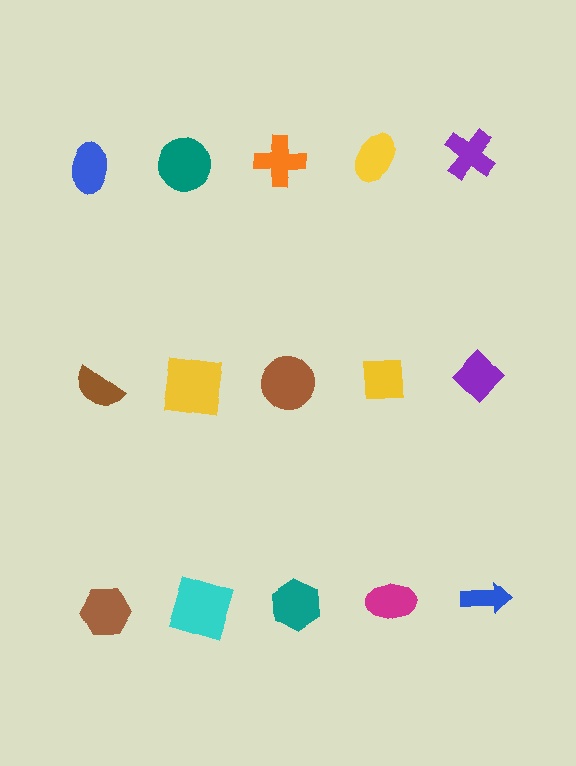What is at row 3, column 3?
A teal hexagon.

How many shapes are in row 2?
5 shapes.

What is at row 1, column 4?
A yellow ellipse.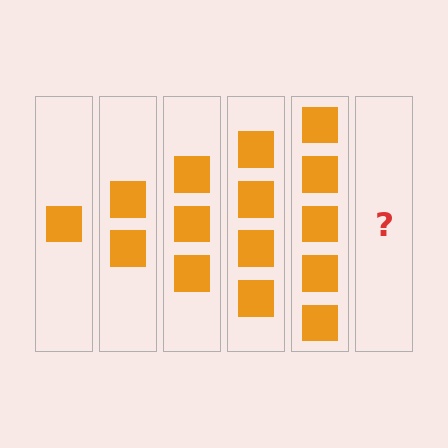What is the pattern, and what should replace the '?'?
The pattern is that each step adds one more square. The '?' should be 6 squares.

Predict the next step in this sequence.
The next step is 6 squares.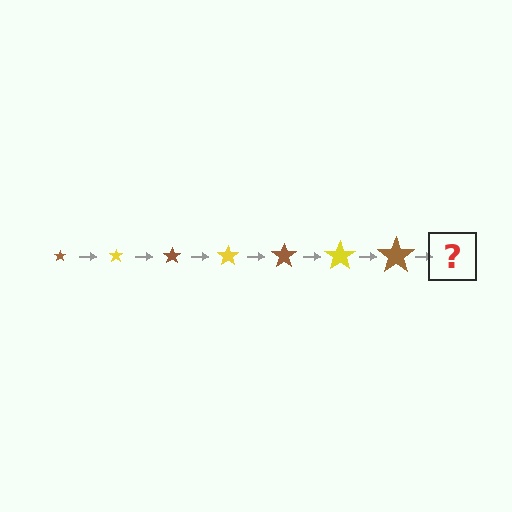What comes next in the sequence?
The next element should be a yellow star, larger than the previous one.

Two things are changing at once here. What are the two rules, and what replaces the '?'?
The two rules are that the star grows larger each step and the color cycles through brown and yellow. The '?' should be a yellow star, larger than the previous one.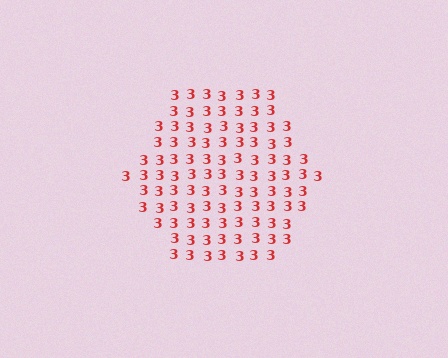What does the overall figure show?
The overall figure shows a hexagon.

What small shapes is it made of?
It is made of small digit 3's.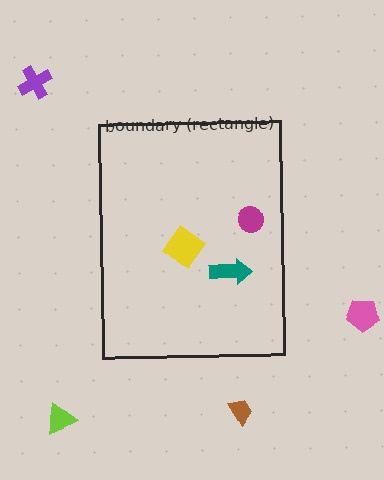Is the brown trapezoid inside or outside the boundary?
Outside.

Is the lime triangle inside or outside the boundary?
Outside.